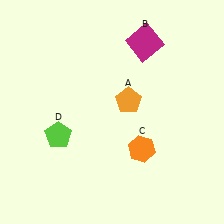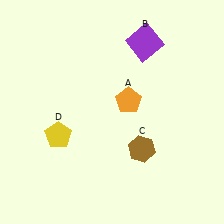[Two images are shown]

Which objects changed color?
B changed from magenta to purple. C changed from orange to brown. D changed from lime to yellow.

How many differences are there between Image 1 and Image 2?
There are 3 differences between the two images.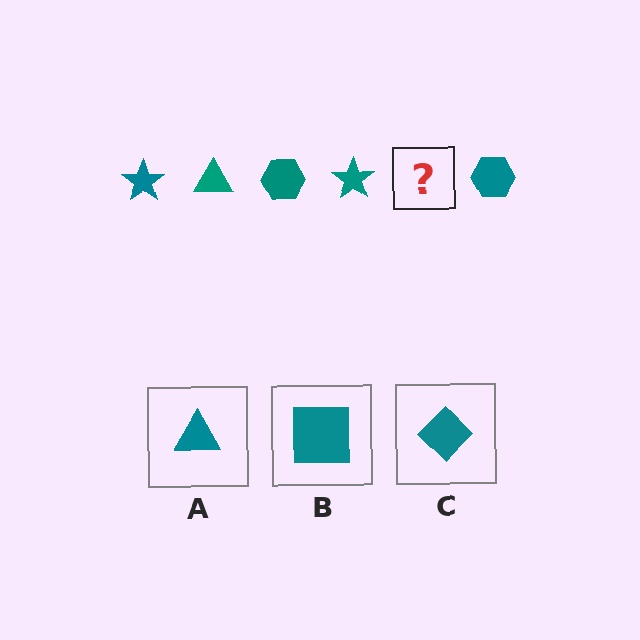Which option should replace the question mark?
Option A.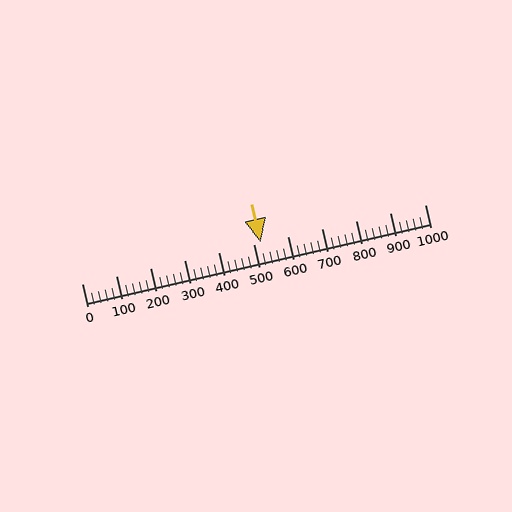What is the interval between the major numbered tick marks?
The major tick marks are spaced 100 units apart.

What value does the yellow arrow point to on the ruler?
The yellow arrow points to approximately 520.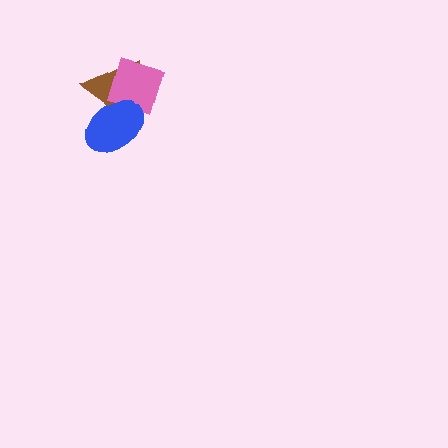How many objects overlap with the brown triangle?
2 objects overlap with the brown triangle.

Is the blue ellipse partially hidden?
No, no other shape covers it.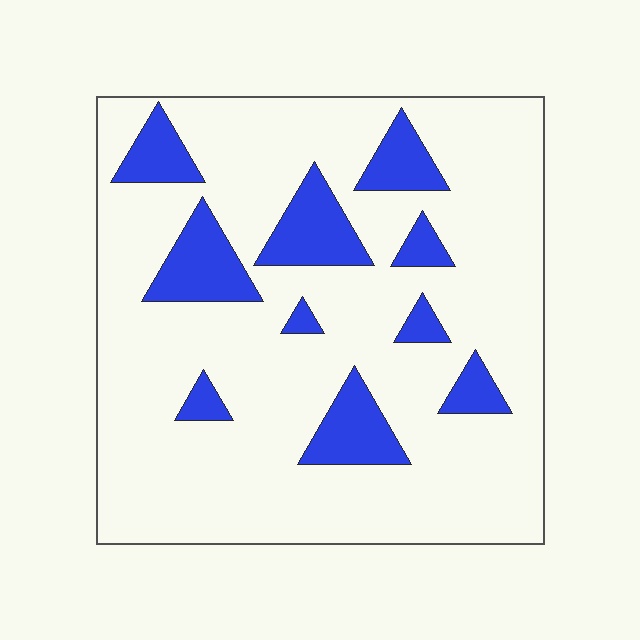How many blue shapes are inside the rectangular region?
10.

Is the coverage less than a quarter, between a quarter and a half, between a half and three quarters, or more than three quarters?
Less than a quarter.